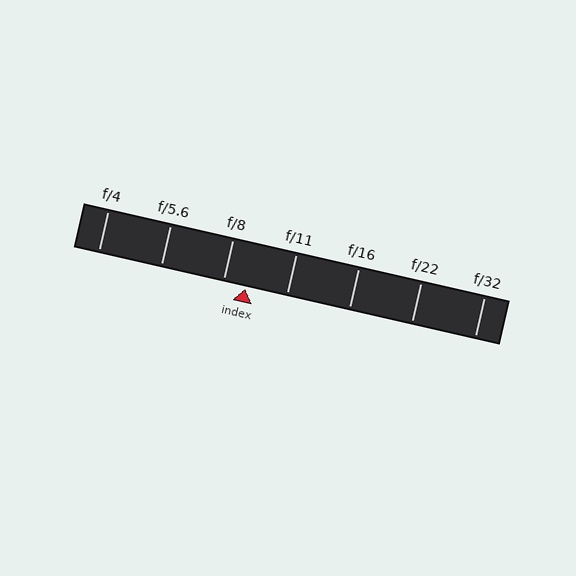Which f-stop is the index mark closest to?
The index mark is closest to f/8.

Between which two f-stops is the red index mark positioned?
The index mark is between f/8 and f/11.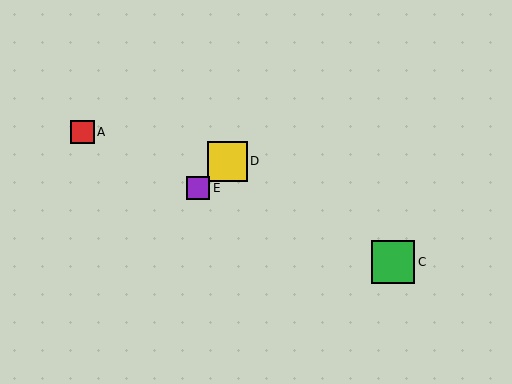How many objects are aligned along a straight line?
3 objects (B, D, E) are aligned along a straight line.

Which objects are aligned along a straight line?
Objects B, D, E are aligned along a straight line.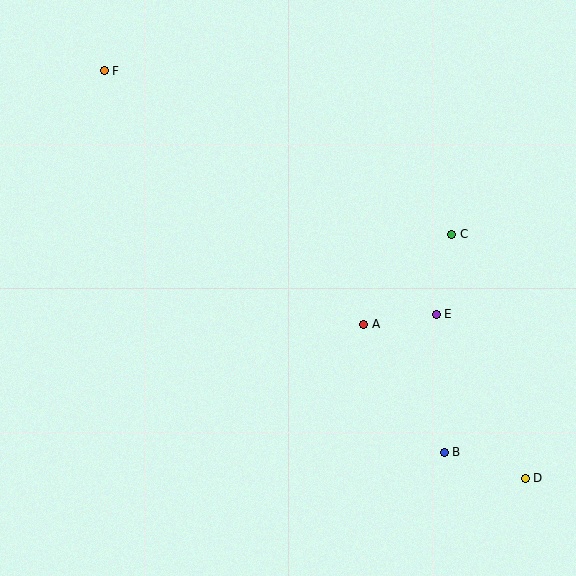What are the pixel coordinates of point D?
Point D is at (525, 478).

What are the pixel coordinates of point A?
Point A is at (364, 324).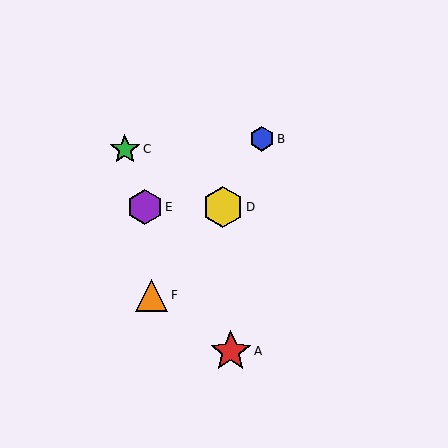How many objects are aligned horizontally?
2 objects (D, E) are aligned horizontally.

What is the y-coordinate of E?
Object E is at y≈207.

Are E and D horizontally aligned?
Yes, both are at y≈207.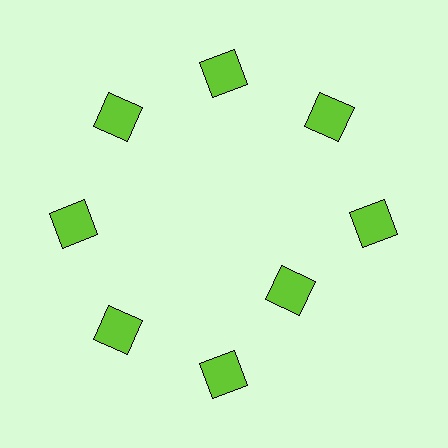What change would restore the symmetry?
The symmetry would be restored by moving it outward, back onto the ring so that all 8 squares sit at equal angles and equal distance from the center.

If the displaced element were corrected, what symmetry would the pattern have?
It would have 8-fold rotational symmetry — the pattern would map onto itself every 45 degrees.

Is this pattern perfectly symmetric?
No. The 8 lime squares are arranged in a ring, but one element near the 4 o'clock position is pulled inward toward the center, breaking the 8-fold rotational symmetry.